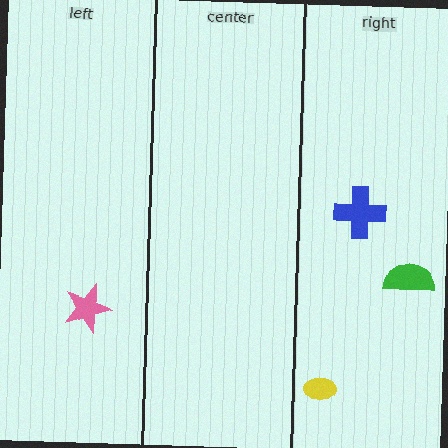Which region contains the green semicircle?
The right region.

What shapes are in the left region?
The pink star.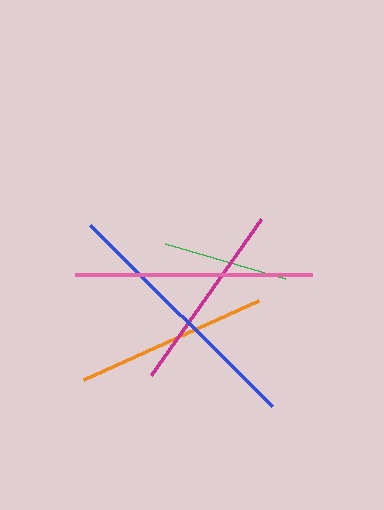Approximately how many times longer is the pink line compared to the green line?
The pink line is approximately 1.9 times the length of the green line.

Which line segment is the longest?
The blue line is the longest at approximately 257 pixels.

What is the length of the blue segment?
The blue segment is approximately 257 pixels long.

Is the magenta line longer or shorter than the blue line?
The blue line is longer than the magenta line.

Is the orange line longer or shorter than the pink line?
The pink line is longer than the orange line.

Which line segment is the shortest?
The green line is the shortest at approximately 125 pixels.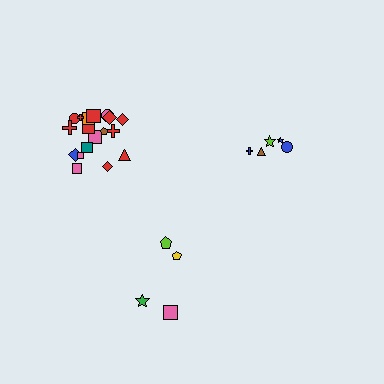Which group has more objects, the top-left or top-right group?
The top-left group.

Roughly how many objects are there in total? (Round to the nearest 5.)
Roughly 25 objects in total.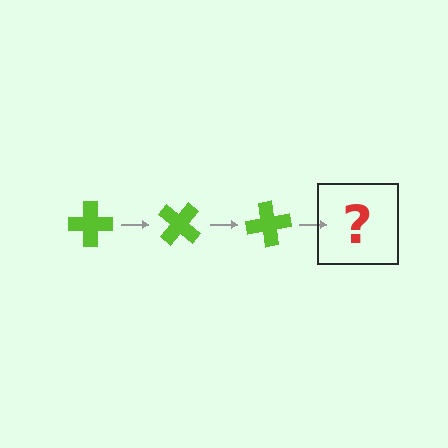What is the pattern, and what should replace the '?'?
The pattern is that the cross rotates 40 degrees each step. The '?' should be a lime cross rotated 120 degrees.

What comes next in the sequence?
The next element should be a lime cross rotated 120 degrees.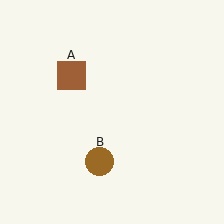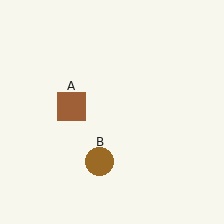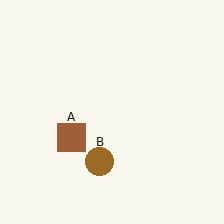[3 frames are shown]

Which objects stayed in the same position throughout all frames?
Brown circle (object B) remained stationary.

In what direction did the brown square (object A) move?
The brown square (object A) moved down.